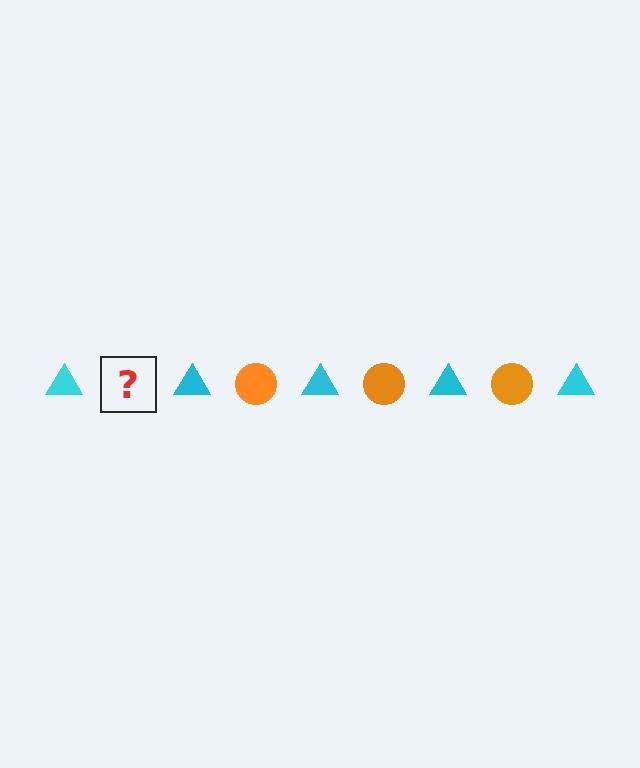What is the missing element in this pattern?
The missing element is an orange circle.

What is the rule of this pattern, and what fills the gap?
The rule is that the pattern alternates between cyan triangle and orange circle. The gap should be filled with an orange circle.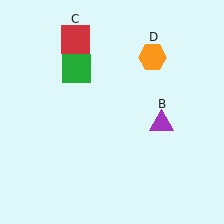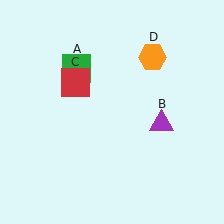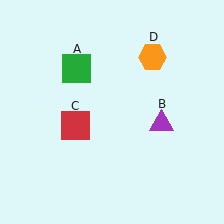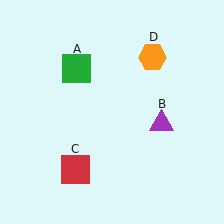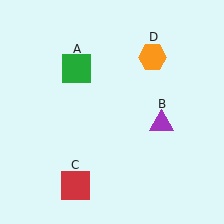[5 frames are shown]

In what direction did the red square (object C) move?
The red square (object C) moved down.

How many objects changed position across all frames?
1 object changed position: red square (object C).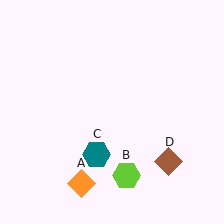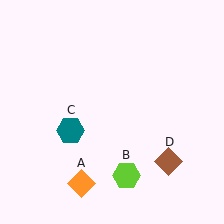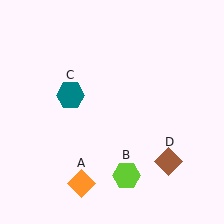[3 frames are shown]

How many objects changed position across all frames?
1 object changed position: teal hexagon (object C).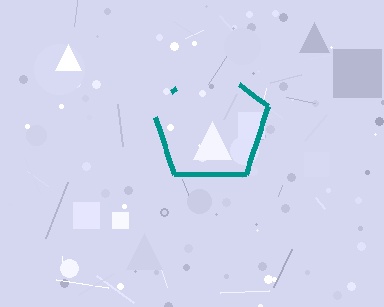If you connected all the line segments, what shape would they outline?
They would outline a pentagon.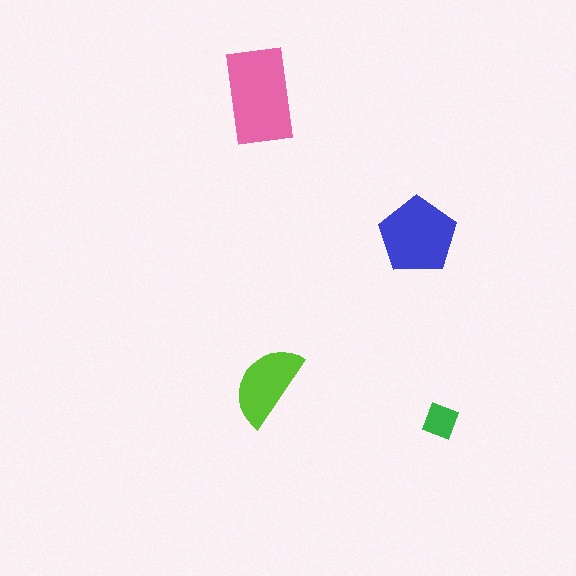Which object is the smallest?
The green diamond.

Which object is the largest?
The pink rectangle.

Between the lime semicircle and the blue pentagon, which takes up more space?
The blue pentagon.